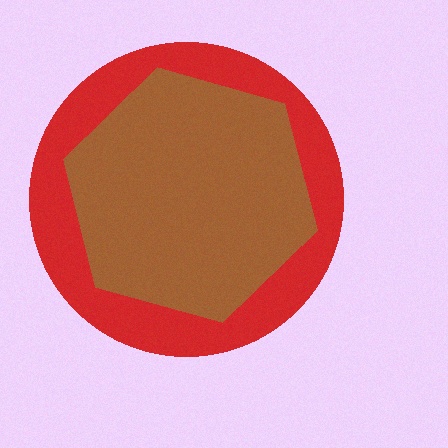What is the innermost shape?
The brown hexagon.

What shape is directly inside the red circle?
The brown hexagon.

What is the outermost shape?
The red circle.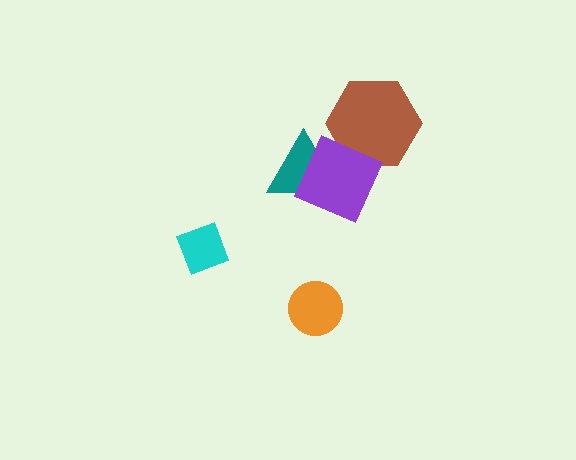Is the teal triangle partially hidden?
Yes, it is partially covered by another shape.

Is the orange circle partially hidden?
No, no other shape covers it.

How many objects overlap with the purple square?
2 objects overlap with the purple square.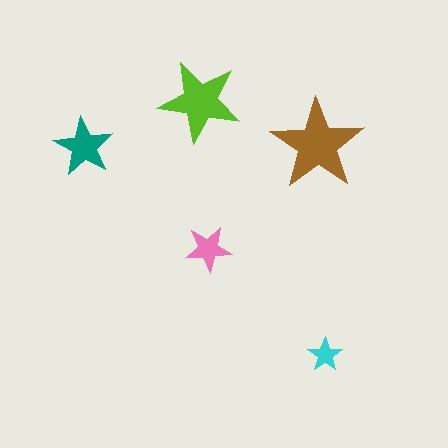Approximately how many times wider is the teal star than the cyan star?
About 1.5 times wider.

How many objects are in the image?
There are 5 objects in the image.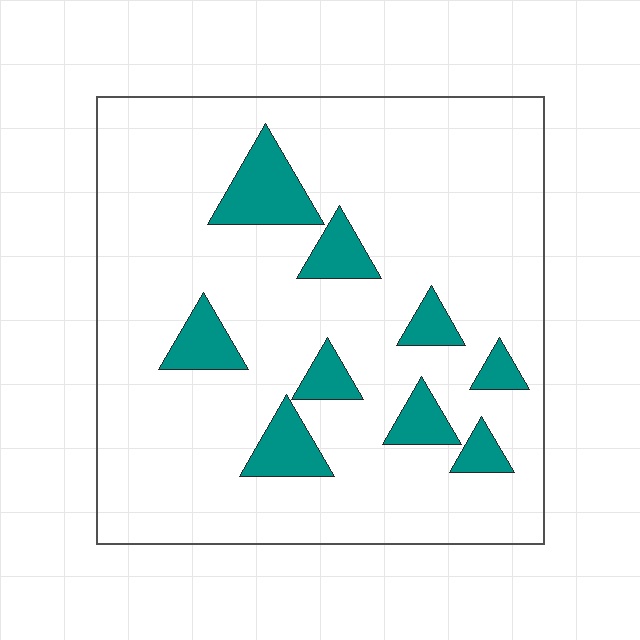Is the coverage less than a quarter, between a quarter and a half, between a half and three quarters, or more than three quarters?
Less than a quarter.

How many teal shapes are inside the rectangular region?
9.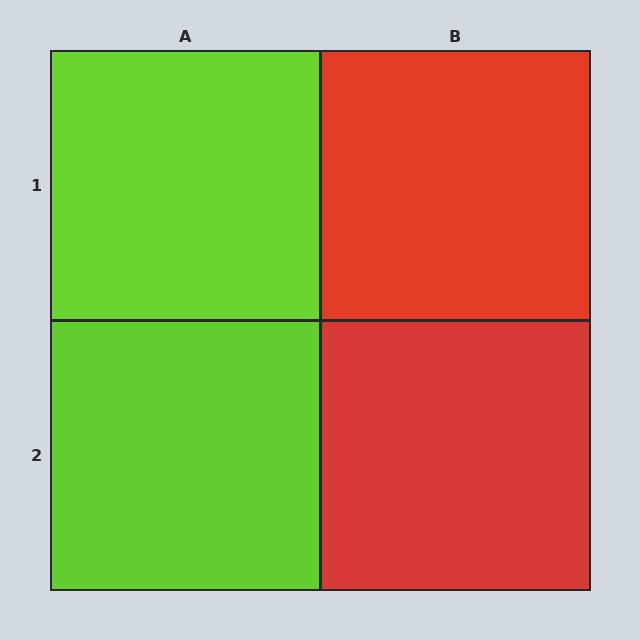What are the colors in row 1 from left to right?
Lime, red.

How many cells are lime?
2 cells are lime.